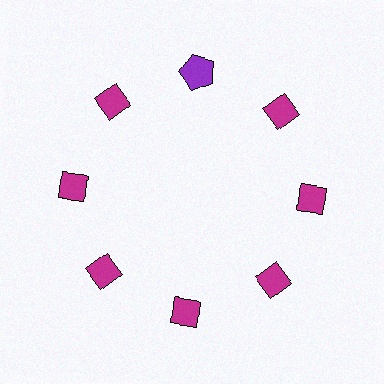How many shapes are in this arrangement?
There are 8 shapes arranged in a ring pattern.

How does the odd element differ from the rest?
It differs in both color (purple instead of magenta) and shape (pentagon instead of diamond).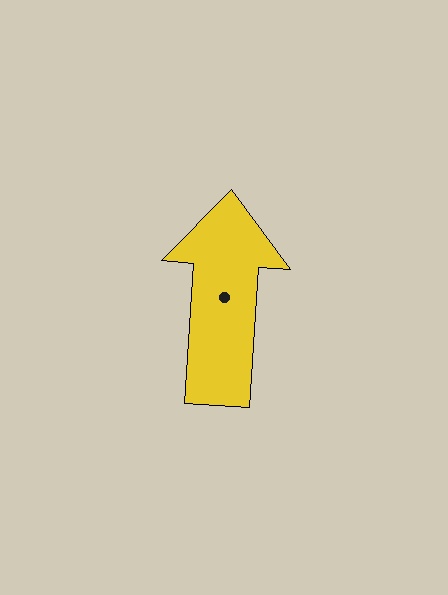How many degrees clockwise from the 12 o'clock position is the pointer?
Approximately 4 degrees.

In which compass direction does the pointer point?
North.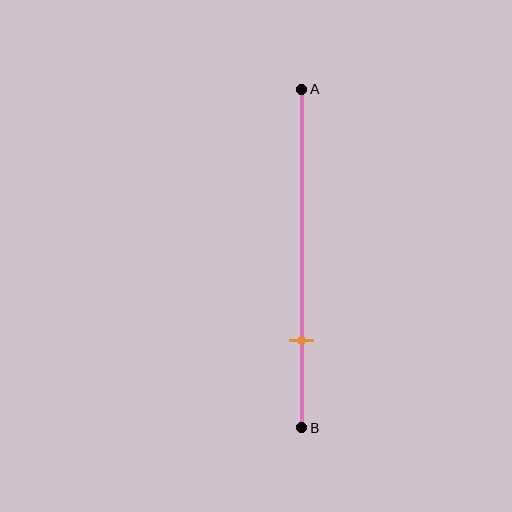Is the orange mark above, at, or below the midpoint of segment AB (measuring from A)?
The orange mark is below the midpoint of segment AB.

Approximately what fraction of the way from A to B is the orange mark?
The orange mark is approximately 75% of the way from A to B.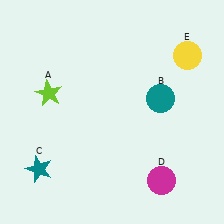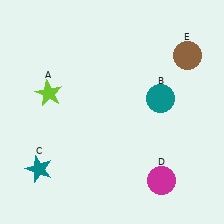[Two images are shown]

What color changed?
The circle (E) changed from yellow in Image 1 to brown in Image 2.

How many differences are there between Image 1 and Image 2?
There is 1 difference between the two images.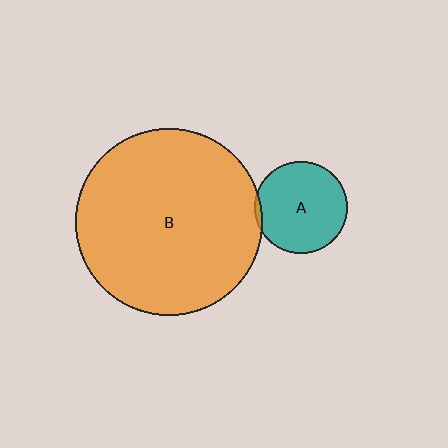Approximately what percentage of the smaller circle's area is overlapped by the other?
Approximately 5%.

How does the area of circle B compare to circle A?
Approximately 4.1 times.